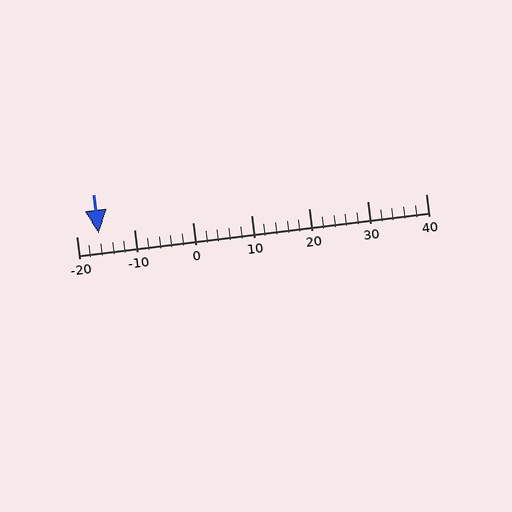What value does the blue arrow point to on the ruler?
The blue arrow points to approximately -16.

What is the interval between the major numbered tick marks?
The major tick marks are spaced 10 units apart.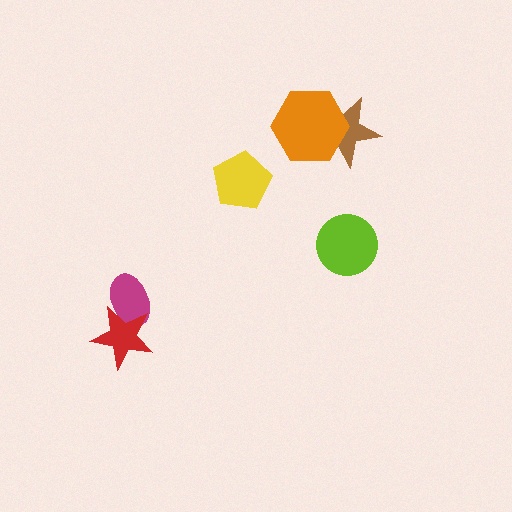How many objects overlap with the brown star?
1 object overlaps with the brown star.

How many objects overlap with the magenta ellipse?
1 object overlaps with the magenta ellipse.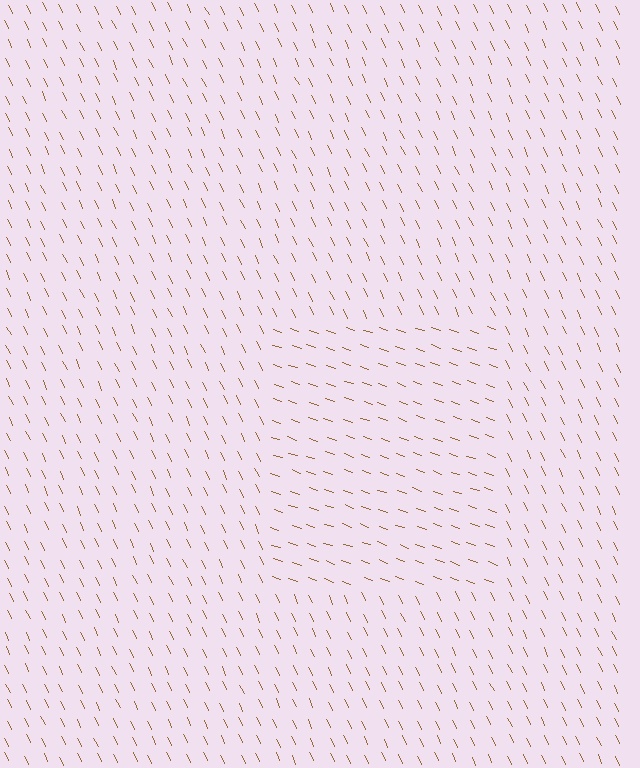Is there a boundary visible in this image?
Yes, there is a texture boundary formed by a change in line orientation.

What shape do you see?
I see a rectangle.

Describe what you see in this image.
The image is filled with small brown line segments. A rectangle region in the image has lines oriented differently from the surrounding lines, creating a visible texture boundary.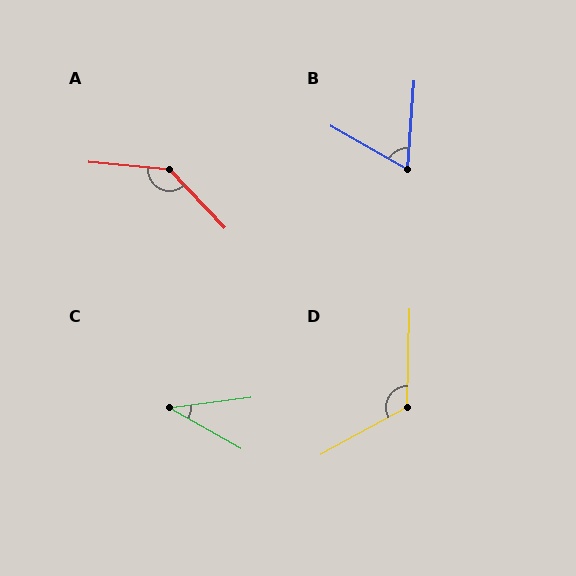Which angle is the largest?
A, at approximately 138 degrees.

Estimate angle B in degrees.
Approximately 65 degrees.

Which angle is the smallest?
C, at approximately 37 degrees.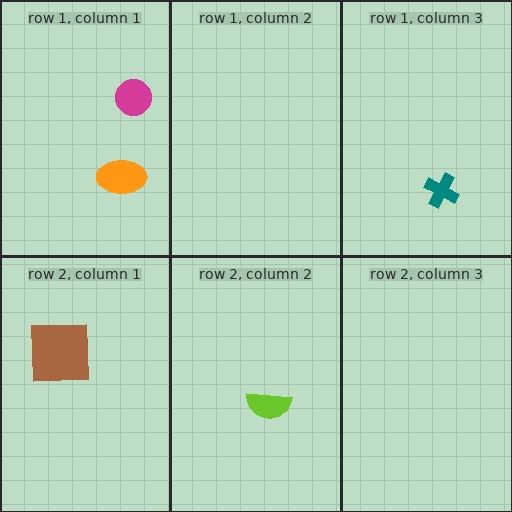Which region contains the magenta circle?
The row 1, column 1 region.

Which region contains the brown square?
The row 2, column 1 region.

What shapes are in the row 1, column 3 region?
The teal cross.